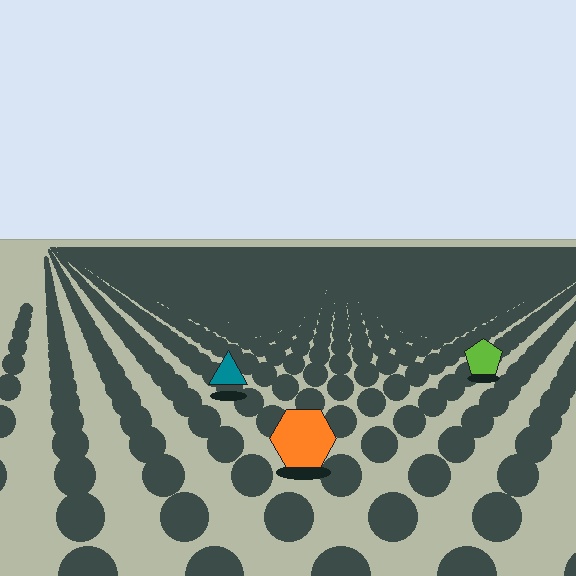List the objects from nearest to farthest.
From nearest to farthest: the orange hexagon, the teal triangle, the lime pentagon.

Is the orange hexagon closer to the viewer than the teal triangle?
Yes. The orange hexagon is closer — you can tell from the texture gradient: the ground texture is coarser near it.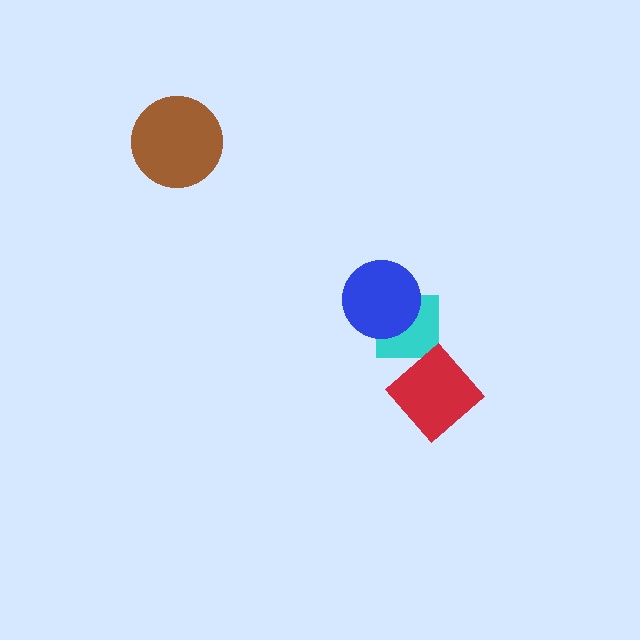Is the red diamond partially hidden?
No, no other shape covers it.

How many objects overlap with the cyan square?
2 objects overlap with the cyan square.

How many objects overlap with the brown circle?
0 objects overlap with the brown circle.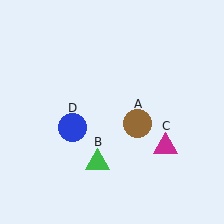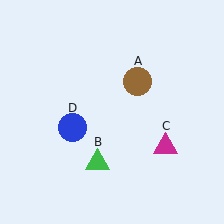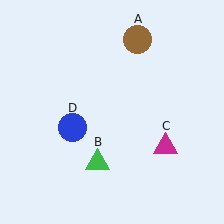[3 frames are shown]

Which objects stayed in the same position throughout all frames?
Green triangle (object B) and magenta triangle (object C) and blue circle (object D) remained stationary.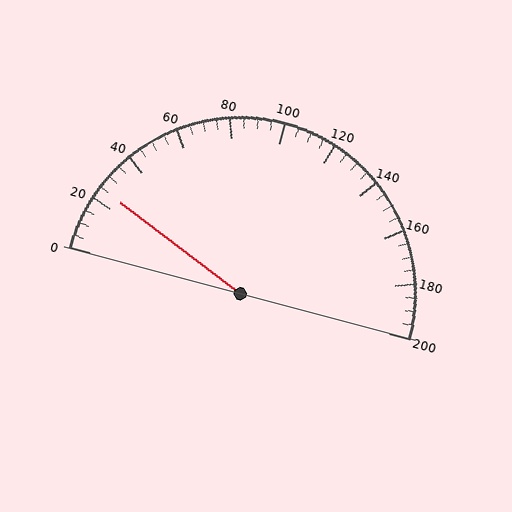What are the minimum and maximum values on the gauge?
The gauge ranges from 0 to 200.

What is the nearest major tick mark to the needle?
The nearest major tick mark is 20.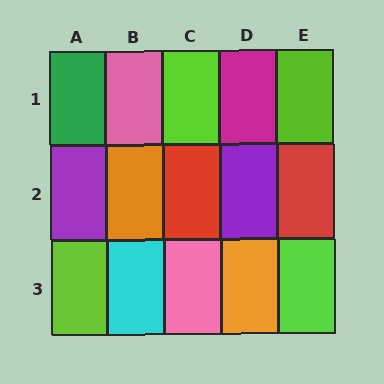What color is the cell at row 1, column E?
Lime.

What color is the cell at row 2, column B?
Orange.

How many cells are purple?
2 cells are purple.